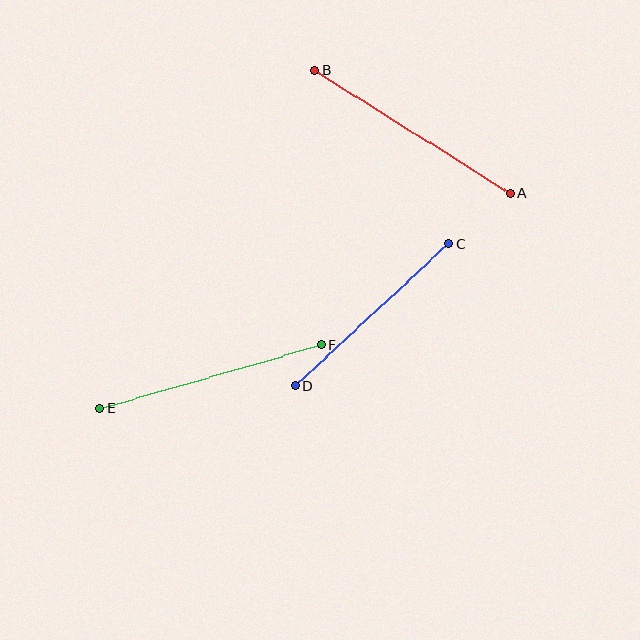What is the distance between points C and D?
The distance is approximately 209 pixels.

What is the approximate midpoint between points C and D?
The midpoint is at approximately (372, 315) pixels.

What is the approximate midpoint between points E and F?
The midpoint is at approximately (211, 376) pixels.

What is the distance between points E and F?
The distance is approximately 230 pixels.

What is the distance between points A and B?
The distance is approximately 232 pixels.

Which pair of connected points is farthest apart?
Points A and B are farthest apart.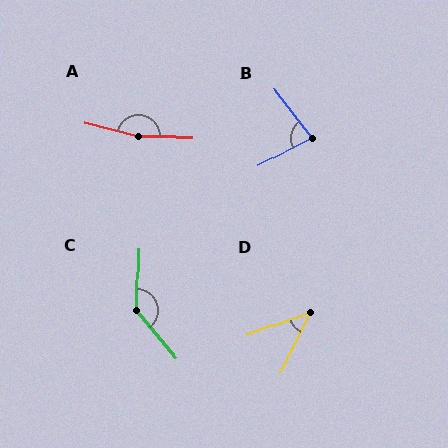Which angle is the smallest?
D, at approximately 43 degrees.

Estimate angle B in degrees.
Approximately 80 degrees.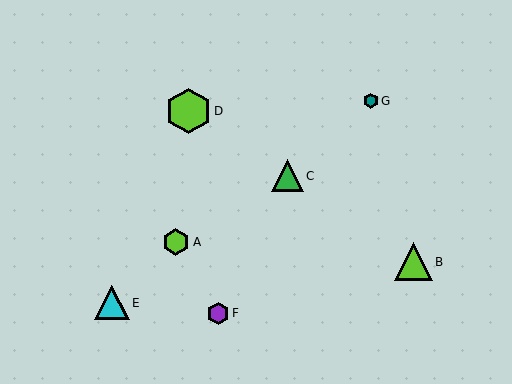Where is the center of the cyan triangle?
The center of the cyan triangle is at (112, 303).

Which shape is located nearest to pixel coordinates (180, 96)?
The lime hexagon (labeled D) at (188, 111) is nearest to that location.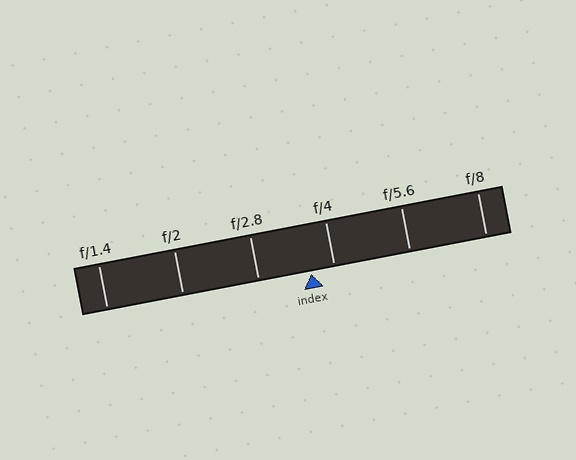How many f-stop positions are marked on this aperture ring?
There are 6 f-stop positions marked.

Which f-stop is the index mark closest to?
The index mark is closest to f/4.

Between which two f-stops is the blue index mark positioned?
The index mark is between f/2.8 and f/4.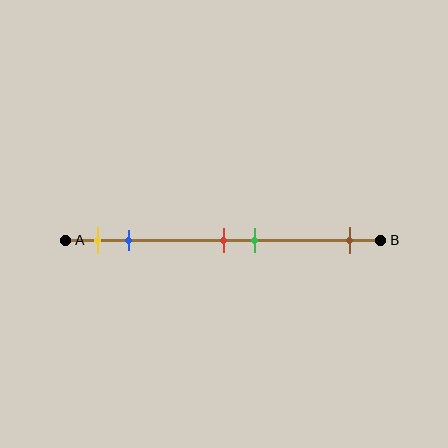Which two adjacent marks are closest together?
The red and green marks are the closest adjacent pair.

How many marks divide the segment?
There are 5 marks dividing the segment.